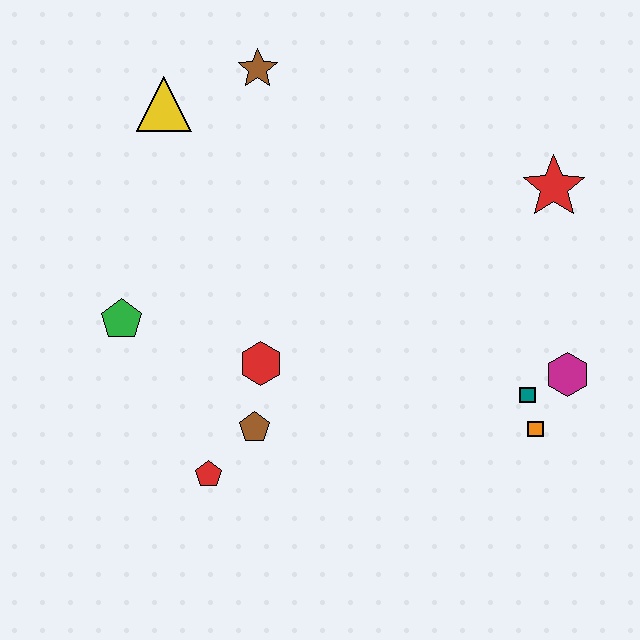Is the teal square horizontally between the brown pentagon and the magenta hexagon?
Yes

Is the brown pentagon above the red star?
No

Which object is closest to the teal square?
The orange square is closest to the teal square.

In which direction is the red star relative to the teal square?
The red star is above the teal square.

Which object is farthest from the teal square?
The yellow triangle is farthest from the teal square.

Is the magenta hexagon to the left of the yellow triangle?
No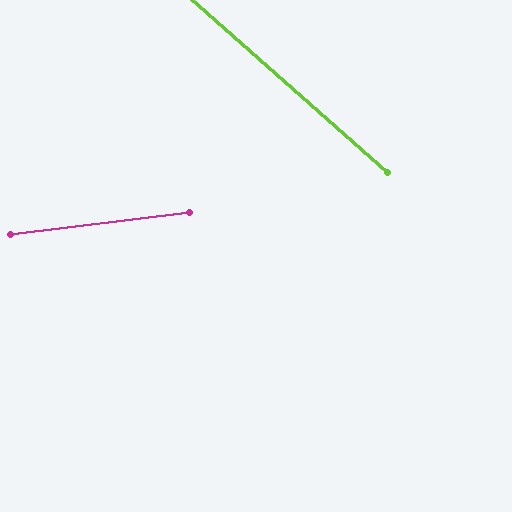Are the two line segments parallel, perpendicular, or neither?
Neither parallel nor perpendicular — they differ by about 49°.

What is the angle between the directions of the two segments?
Approximately 49 degrees.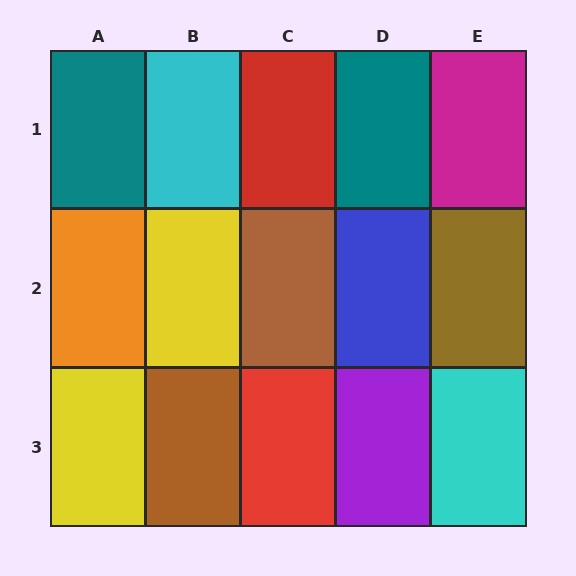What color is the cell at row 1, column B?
Cyan.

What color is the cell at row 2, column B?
Yellow.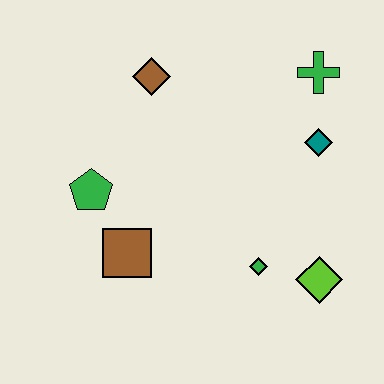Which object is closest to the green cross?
The teal diamond is closest to the green cross.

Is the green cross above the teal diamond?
Yes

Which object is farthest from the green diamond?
The brown diamond is farthest from the green diamond.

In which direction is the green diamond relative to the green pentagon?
The green diamond is to the right of the green pentagon.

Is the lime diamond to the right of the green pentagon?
Yes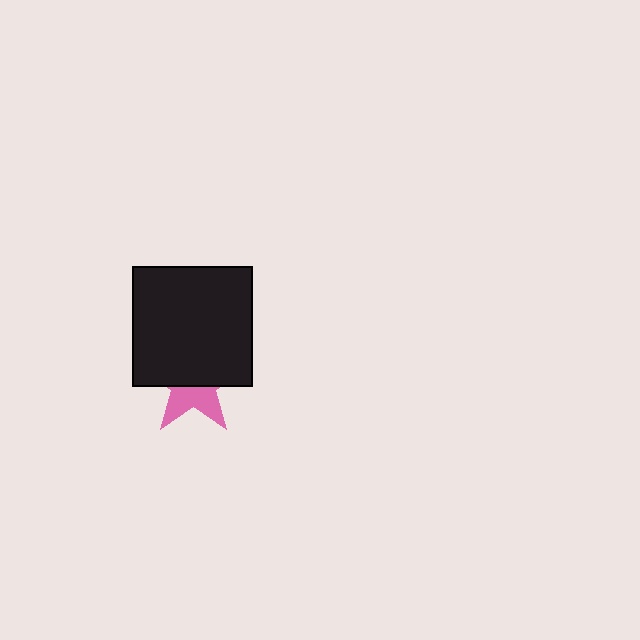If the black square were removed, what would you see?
You would see the complete pink star.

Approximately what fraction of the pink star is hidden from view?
Roughly 59% of the pink star is hidden behind the black square.